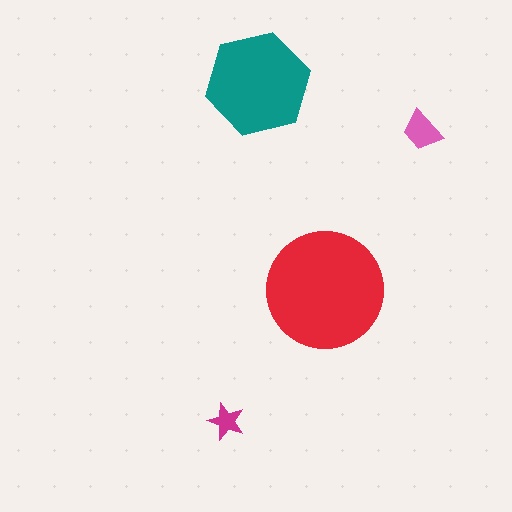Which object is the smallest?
The magenta star.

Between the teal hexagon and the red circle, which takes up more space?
The red circle.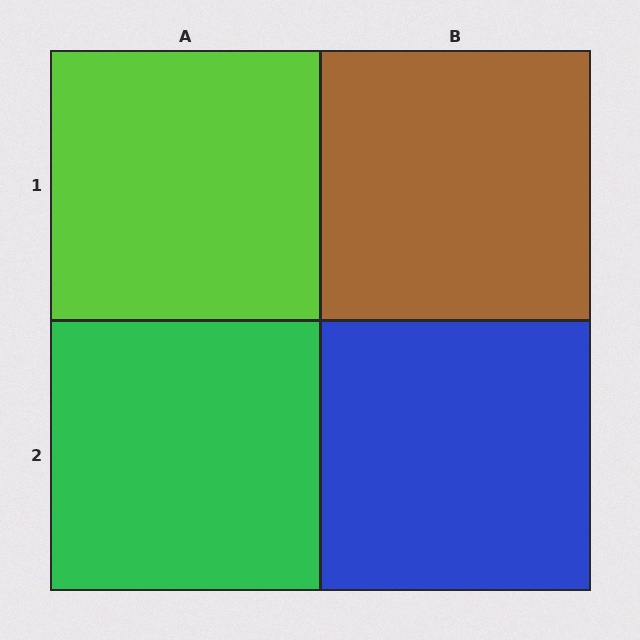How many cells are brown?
1 cell is brown.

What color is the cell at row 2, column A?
Green.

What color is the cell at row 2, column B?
Blue.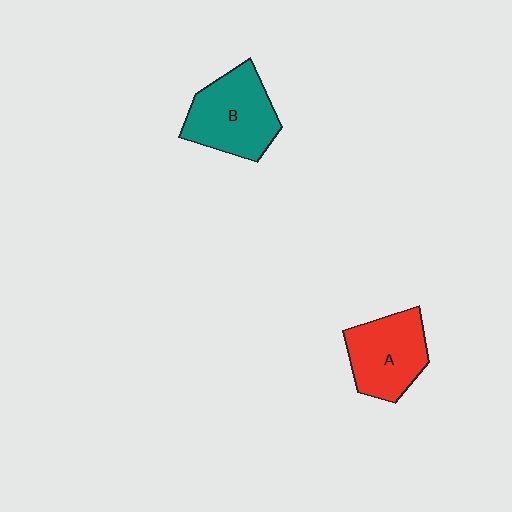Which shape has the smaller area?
Shape A (red).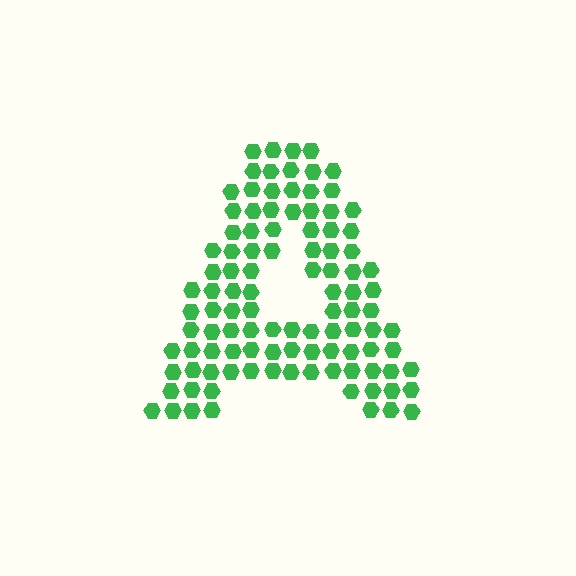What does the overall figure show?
The overall figure shows the letter A.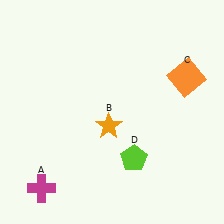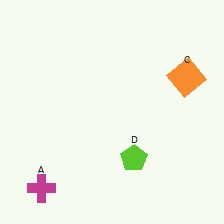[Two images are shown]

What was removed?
The orange star (B) was removed in Image 2.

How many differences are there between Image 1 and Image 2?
There is 1 difference between the two images.